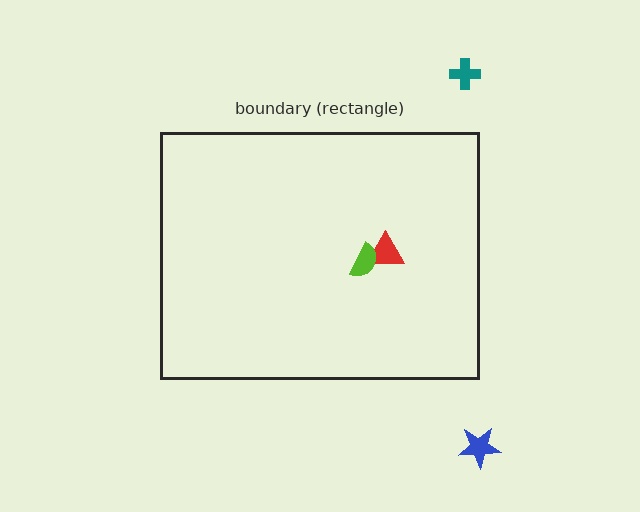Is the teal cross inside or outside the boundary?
Outside.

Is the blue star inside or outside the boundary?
Outside.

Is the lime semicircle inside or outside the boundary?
Inside.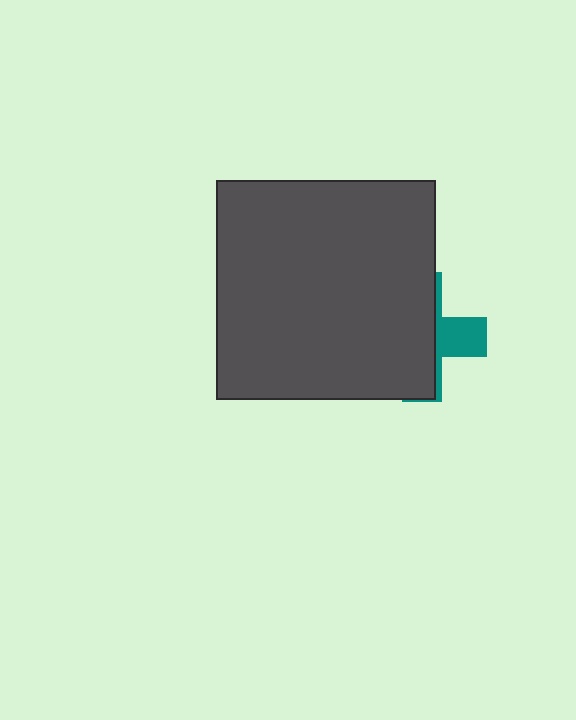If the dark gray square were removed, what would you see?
You would see the complete teal cross.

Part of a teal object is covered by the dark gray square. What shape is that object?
It is a cross.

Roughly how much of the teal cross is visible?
A small part of it is visible (roughly 30%).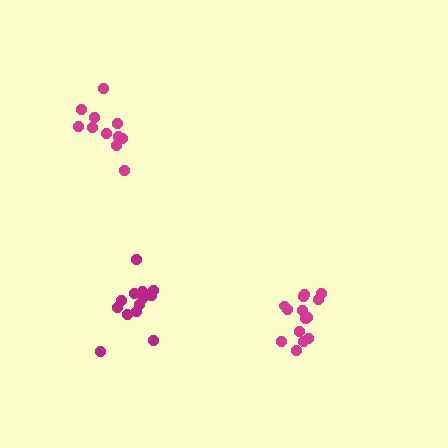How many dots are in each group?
Group 1: 14 dots, Group 2: 13 dots, Group 3: 11 dots (38 total).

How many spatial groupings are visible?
There are 3 spatial groupings.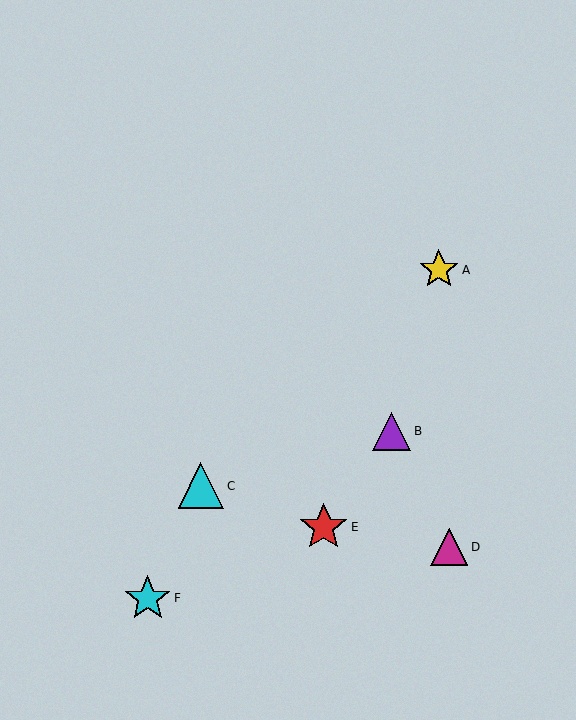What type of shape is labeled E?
Shape E is a red star.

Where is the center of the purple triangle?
The center of the purple triangle is at (392, 431).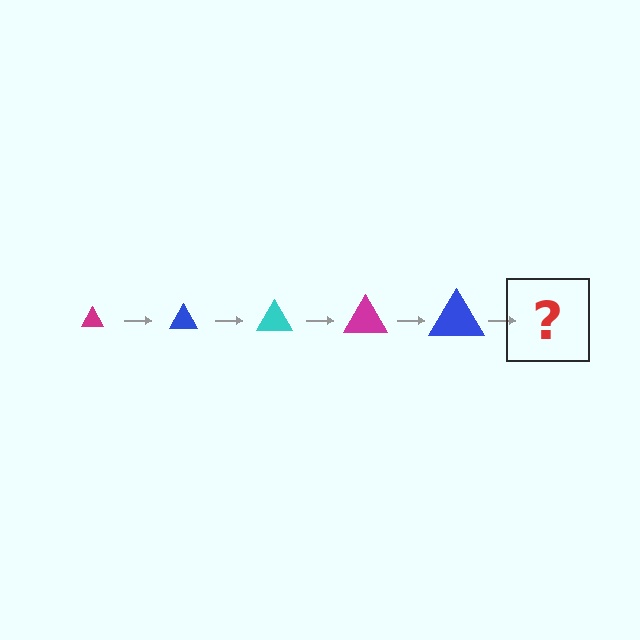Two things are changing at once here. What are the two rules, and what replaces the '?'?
The two rules are that the triangle grows larger each step and the color cycles through magenta, blue, and cyan. The '?' should be a cyan triangle, larger than the previous one.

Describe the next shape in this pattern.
It should be a cyan triangle, larger than the previous one.